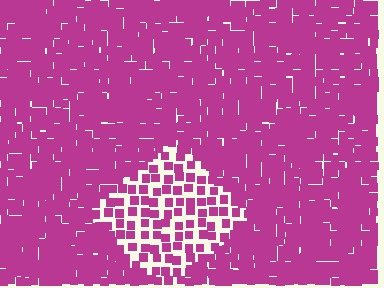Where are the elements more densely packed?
The elements are more densely packed outside the diamond boundary.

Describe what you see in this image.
The image contains small magenta elements arranged at two different densities. A diamond-shaped region is visible where the elements are less densely packed than the surrounding area.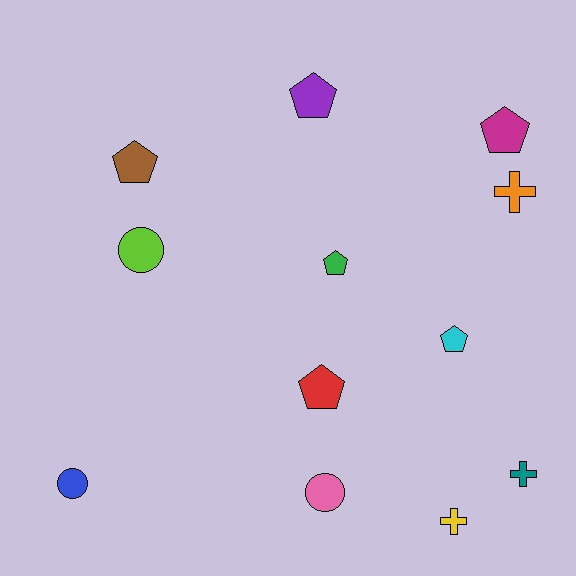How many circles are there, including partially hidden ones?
There are 3 circles.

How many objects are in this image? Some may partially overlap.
There are 12 objects.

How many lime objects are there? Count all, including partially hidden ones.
There is 1 lime object.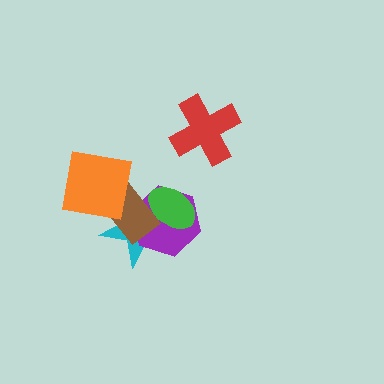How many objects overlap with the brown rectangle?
4 objects overlap with the brown rectangle.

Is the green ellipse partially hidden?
No, no other shape covers it.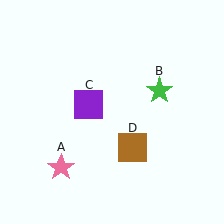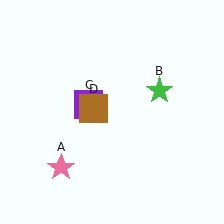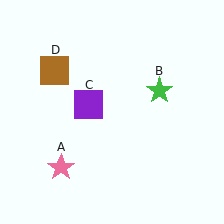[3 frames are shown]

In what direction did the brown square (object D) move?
The brown square (object D) moved up and to the left.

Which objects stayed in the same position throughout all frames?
Pink star (object A) and green star (object B) and purple square (object C) remained stationary.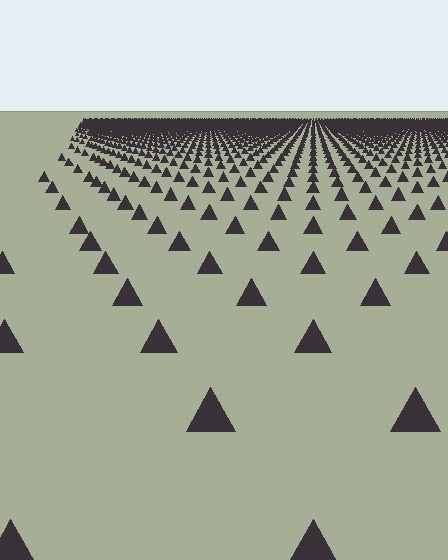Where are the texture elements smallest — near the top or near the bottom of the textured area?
Near the top.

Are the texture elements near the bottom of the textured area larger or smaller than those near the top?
Larger. Near the bottom, elements are closer to the viewer and appear at a bigger on-screen size.